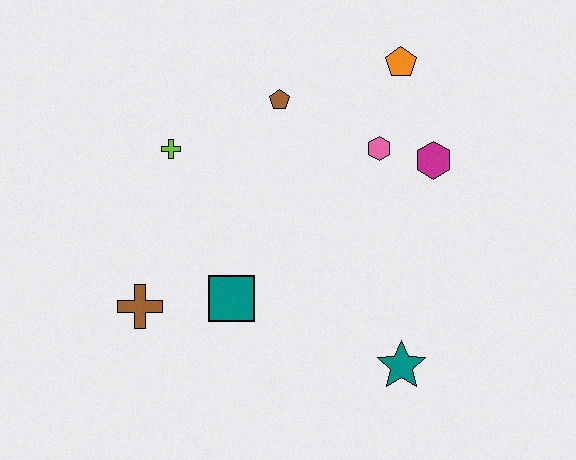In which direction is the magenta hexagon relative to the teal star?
The magenta hexagon is above the teal star.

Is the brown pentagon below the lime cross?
No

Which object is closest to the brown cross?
The teal square is closest to the brown cross.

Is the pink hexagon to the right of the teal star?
No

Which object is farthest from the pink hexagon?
The brown cross is farthest from the pink hexagon.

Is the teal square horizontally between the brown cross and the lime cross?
No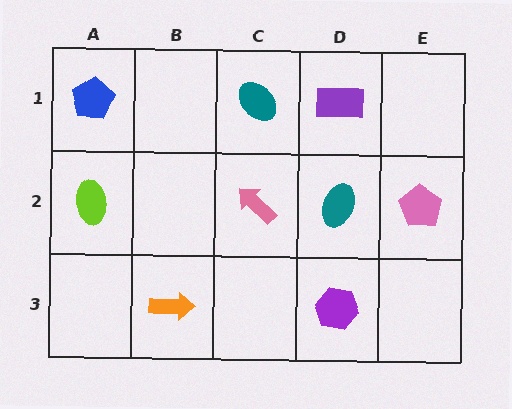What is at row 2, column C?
A pink arrow.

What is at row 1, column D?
A purple rectangle.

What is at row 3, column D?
A purple hexagon.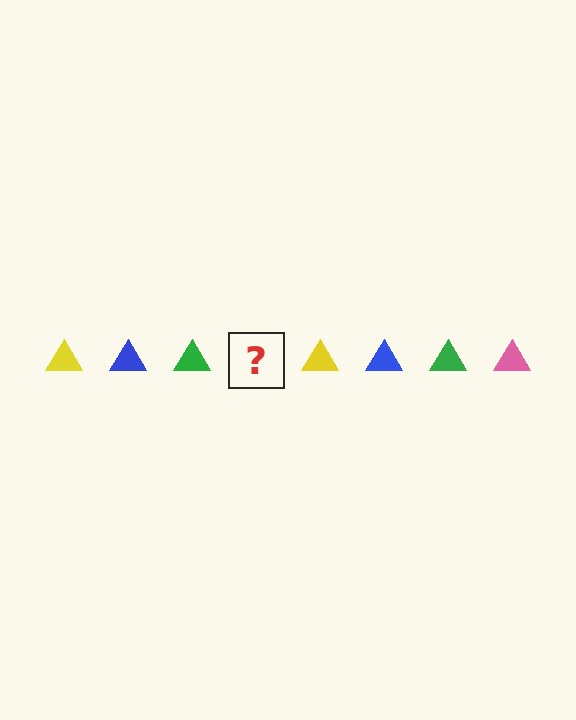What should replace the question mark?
The question mark should be replaced with a pink triangle.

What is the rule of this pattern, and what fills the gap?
The rule is that the pattern cycles through yellow, blue, green, pink triangles. The gap should be filled with a pink triangle.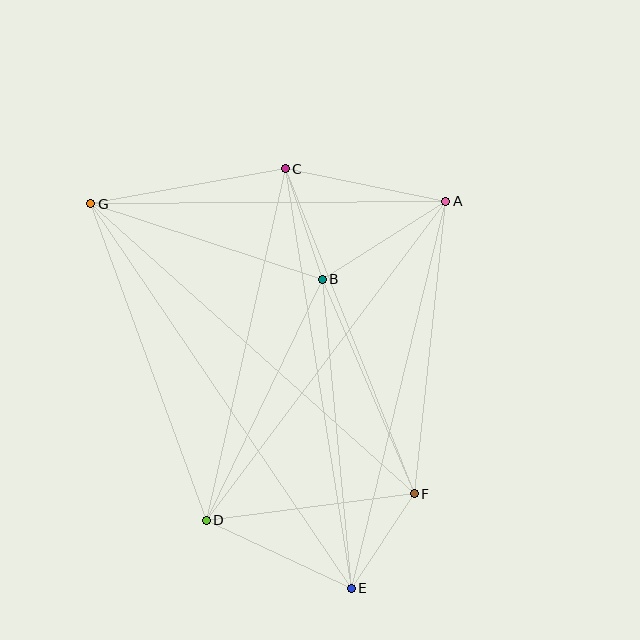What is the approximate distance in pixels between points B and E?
The distance between B and E is approximately 310 pixels.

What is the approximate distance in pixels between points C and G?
The distance between C and G is approximately 197 pixels.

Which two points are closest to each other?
Points E and F are closest to each other.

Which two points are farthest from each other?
Points E and G are farthest from each other.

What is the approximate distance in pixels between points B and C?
The distance between B and C is approximately 117 pixels.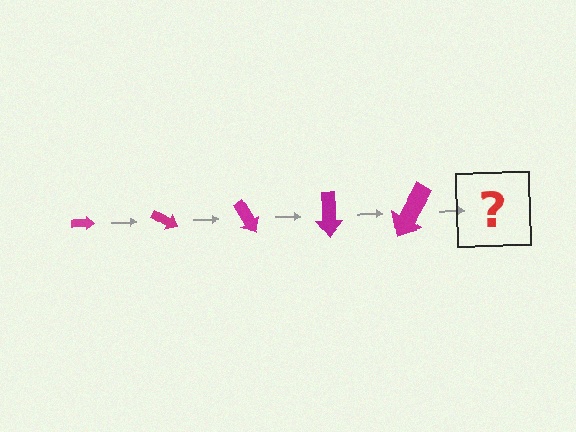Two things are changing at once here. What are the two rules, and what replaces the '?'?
The two rules are that the arrow grows larger each step and it rotates 30 degrees each step. The '?' should be an arrow, larger than the previous one and rotated 150 degrees from the start.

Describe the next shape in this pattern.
It should be an arrow, larger than the previous one and rotated 150 degrees from the start.